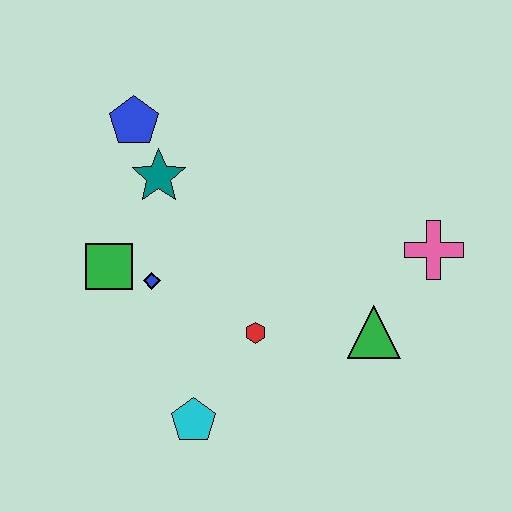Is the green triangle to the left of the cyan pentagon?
No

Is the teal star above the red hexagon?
Yes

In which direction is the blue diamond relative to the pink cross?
The blue diamond is to the left of the pink cross.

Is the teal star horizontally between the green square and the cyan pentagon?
Yes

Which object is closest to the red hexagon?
The cyan pentagon is closest to the red hexagon.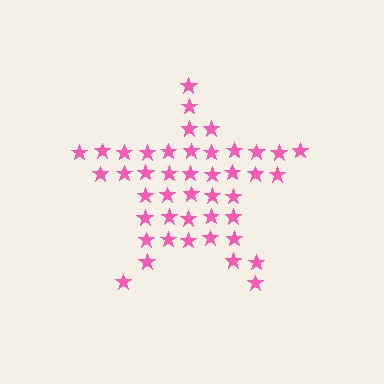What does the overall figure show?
The overall figure shows a star.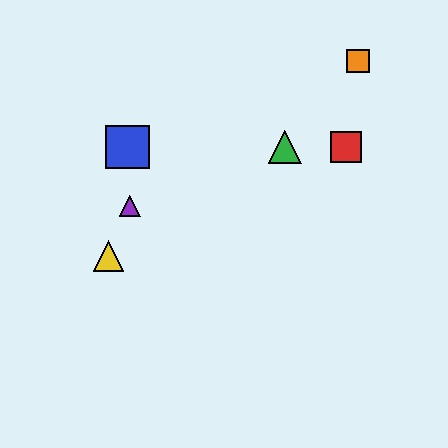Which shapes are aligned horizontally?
The red square, the blue square, the green triangle are aligned horizontally.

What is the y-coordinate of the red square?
The red square is at y≈147.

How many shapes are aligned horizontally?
3 shapes (the red square, the blue square, the green triangle) are aligned horizontally.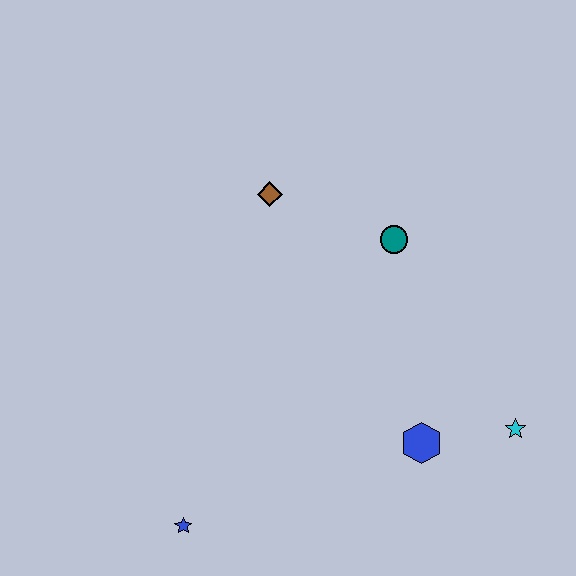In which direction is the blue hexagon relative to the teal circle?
The blue hexagon is below the teal circle.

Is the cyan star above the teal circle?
No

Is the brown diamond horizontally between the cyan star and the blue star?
Yes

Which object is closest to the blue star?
The blue hexagon is closest to the blue star.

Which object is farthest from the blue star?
The teal circle is farthest from the blue star.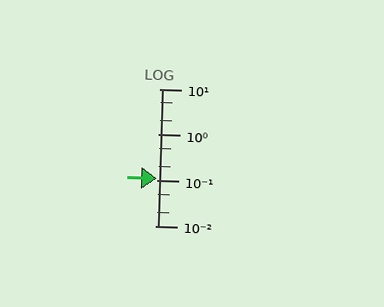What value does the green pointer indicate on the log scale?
The pointer indicates approximately 0.11.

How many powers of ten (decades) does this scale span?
The scale spans 3 decades, from 0.01 to 10.